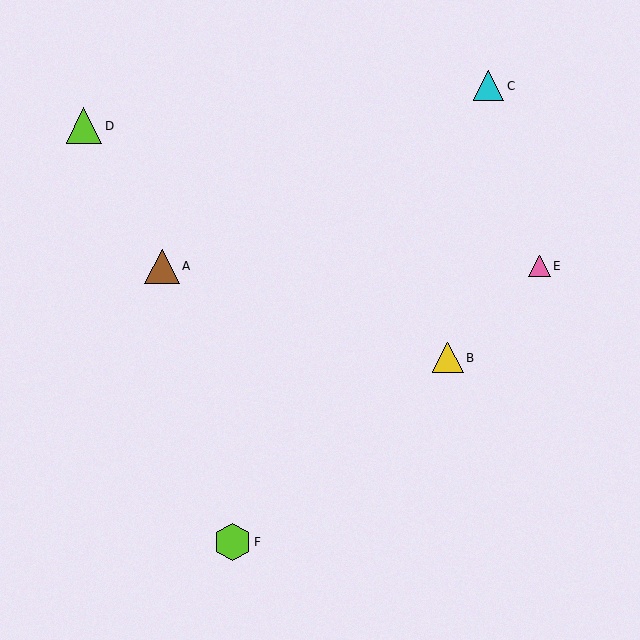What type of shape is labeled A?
Shape A is a brown triangle.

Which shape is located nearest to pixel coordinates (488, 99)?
The cyan triangle (labeled C) at (488, 86) is nearest to that location.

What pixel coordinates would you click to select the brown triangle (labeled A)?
Click at (162, 266) to select the brown triangle A.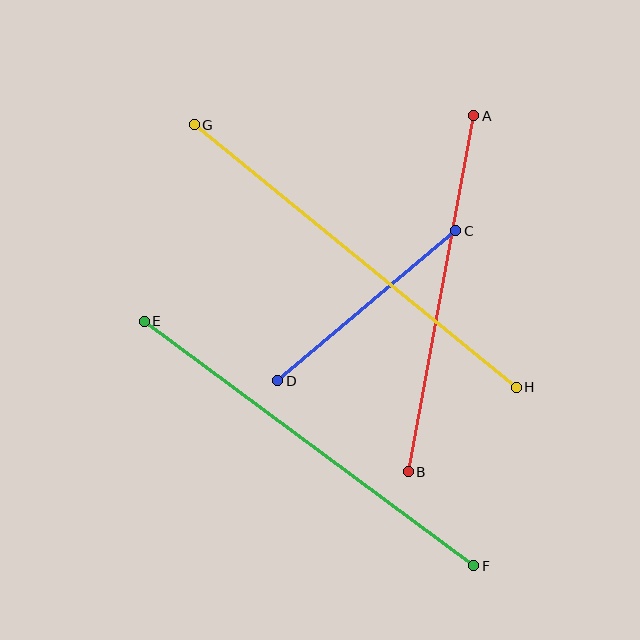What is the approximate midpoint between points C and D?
The midpoint is at approximately (367, 306) pixels.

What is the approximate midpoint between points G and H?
The midpoint is at approximately (355, 256) pixels.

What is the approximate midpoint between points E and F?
The midpoint is at approximately (309, 443) pixels.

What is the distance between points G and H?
The distance is approximately 415 pixels.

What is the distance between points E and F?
The distance is approximately 410 pixels.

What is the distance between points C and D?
The distance is approximately 233 pixels.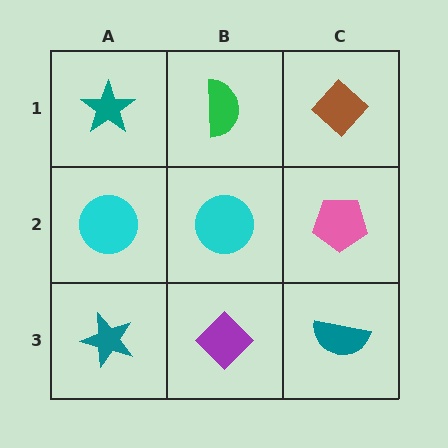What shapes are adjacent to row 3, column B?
A cyan circle (row 2, column B), a teal star (row 3, column A), a teal semicircle (row 3, column C).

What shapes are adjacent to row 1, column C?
A pink pentagon (row 2, column C), a green semicircle (row 1, column B).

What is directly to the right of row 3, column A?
A purple diamond.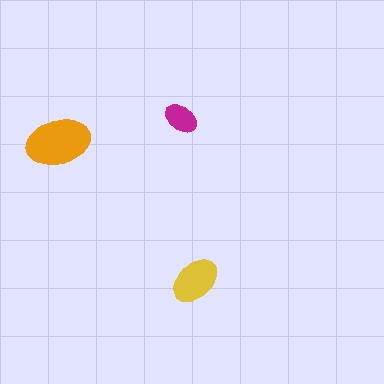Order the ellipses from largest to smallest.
the orange one, the yellow one, the magenta one.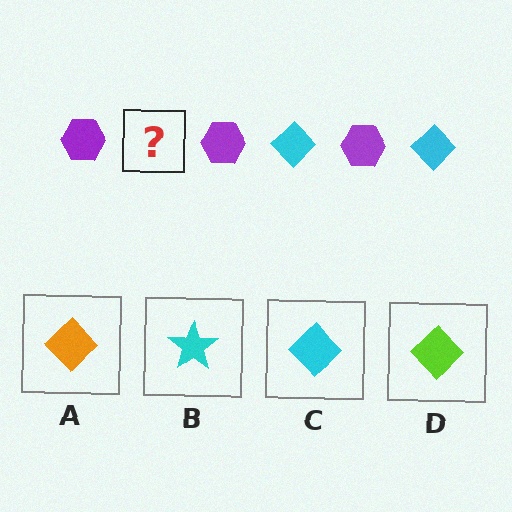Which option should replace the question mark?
Option C.